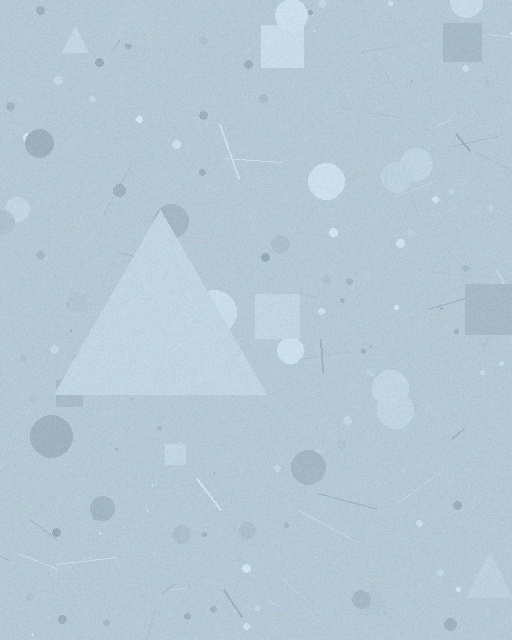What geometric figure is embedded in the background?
A triangle is embedded in the background.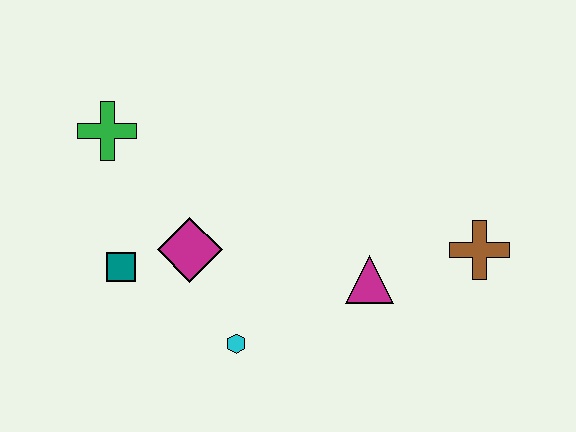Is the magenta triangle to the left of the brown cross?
Yes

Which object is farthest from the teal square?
The brown cross is farthest from the teal square.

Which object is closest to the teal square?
The magenta diamond is closest to the teal square.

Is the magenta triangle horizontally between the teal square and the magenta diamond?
No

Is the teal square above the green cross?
No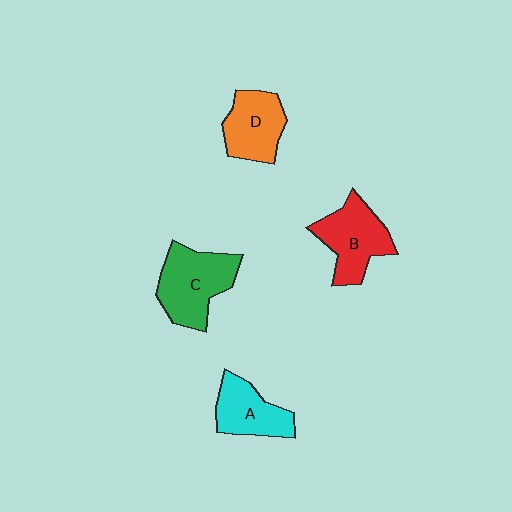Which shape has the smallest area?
Shape A (cyan).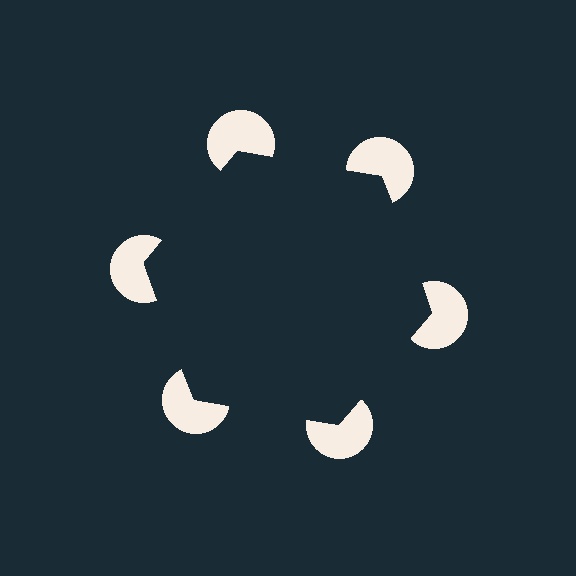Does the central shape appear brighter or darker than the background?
It typically appears slightly darker than the background, even though no actual brightness change is drawn.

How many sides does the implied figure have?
6 sides.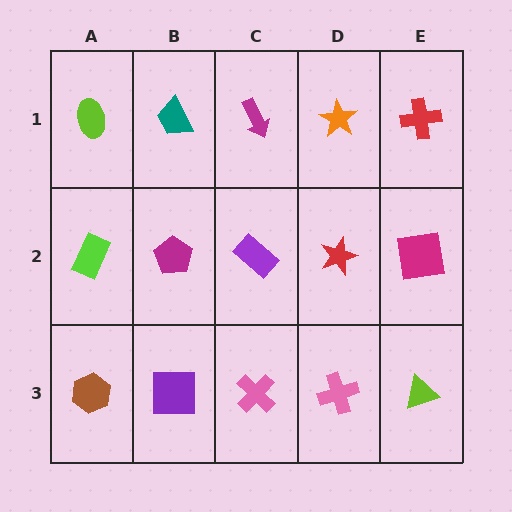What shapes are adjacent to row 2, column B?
A teal trapezoid (row 1, column B), a purple square (row 3, column B), a lime rectangle (row 2, column A), a purple rectangle (row 2, column C).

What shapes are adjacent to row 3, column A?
A lime rectangle (row 2, column A), a purple square (row 3, column B).